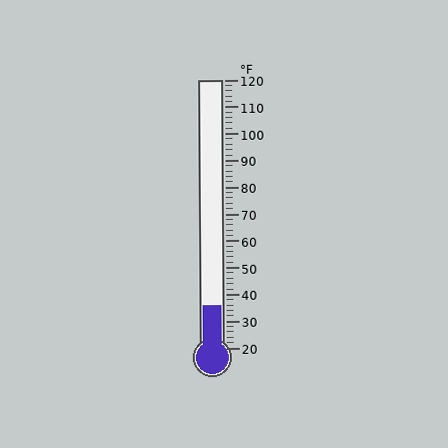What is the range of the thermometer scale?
The thermometer scale ranges from 20°F to 120°F.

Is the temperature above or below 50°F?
The temperature is below 50°F.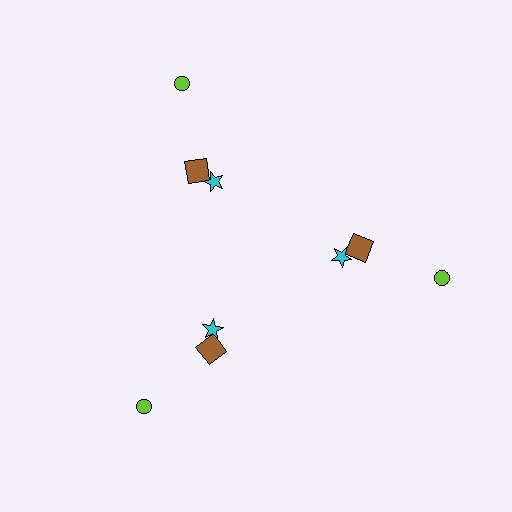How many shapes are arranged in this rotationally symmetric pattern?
There are 9 shapes, arranged in 3 groups of 3.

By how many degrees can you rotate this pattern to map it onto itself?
The pattern maps onto itself every 120 degrees of rotation.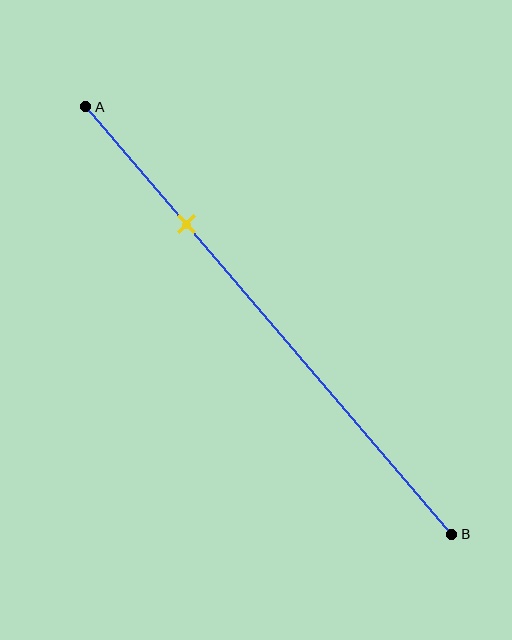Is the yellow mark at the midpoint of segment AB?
No, the mark is at about 25% from A, not at the 50% midpoint.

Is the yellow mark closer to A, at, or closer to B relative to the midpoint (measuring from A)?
The yellow mark is closer to point A than the midpoint of segment AB.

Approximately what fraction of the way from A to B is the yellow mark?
The yellow mark is approximately 25% of the way from A to B.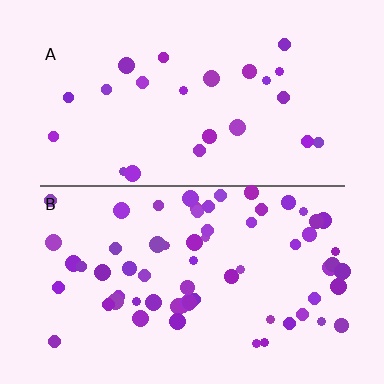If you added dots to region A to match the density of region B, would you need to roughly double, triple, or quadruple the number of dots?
Approximately triple.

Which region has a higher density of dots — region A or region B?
B (the bottom).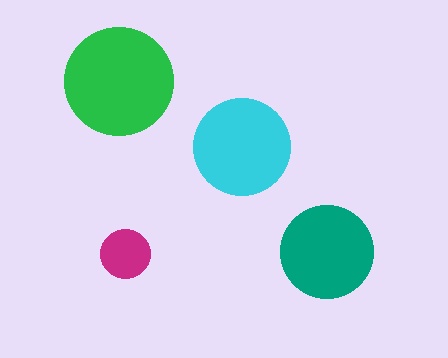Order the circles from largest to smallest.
the green one, the cyan one, the teal one, the magenta one.